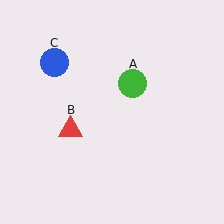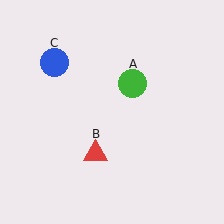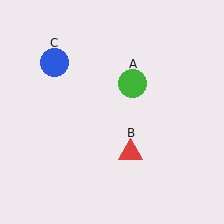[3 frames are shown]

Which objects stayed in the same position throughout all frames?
Green circle (object A) and blue circle (object C) remained stationary.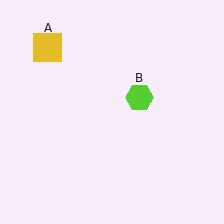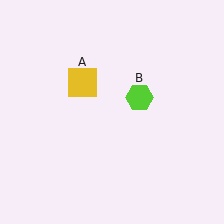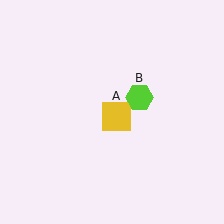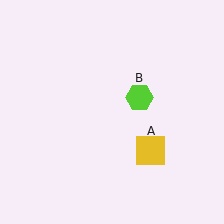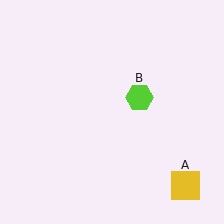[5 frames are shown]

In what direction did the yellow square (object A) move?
The yellow square (object A) moved down and to the right.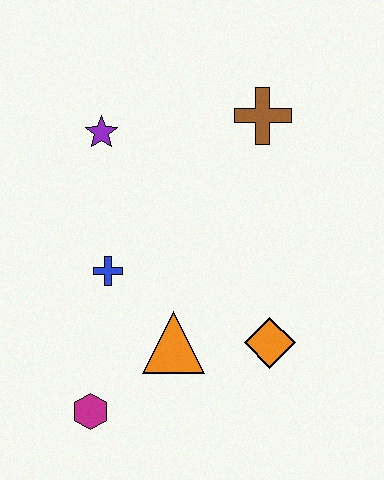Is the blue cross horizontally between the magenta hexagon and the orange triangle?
Yes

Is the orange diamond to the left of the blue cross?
No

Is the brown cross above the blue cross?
Yes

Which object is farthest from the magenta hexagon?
The brown cross is farthest from the magenta hexagon.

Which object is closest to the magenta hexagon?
The orange triangle is closest to the magenta hexagon.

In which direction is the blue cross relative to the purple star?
The blue cross is below the purple star.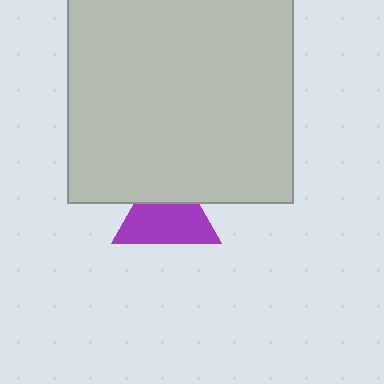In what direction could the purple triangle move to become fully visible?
The purple triangle could move down. That would shift it out from behind the light gray rectangle entirely.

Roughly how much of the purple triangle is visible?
Most of it is visible (roughly 66%).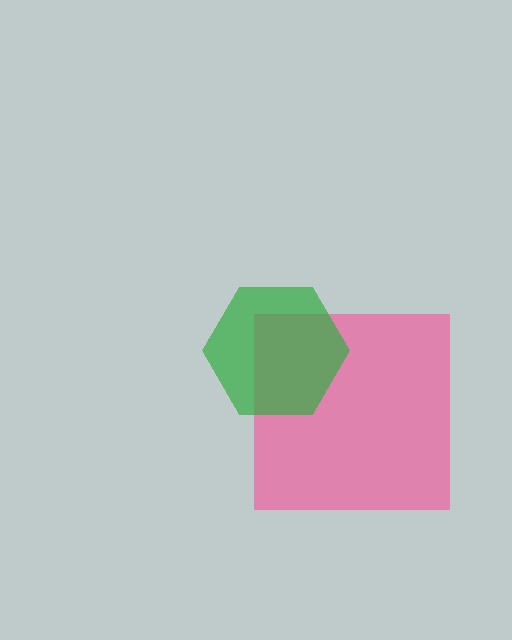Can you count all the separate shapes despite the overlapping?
Yes, there are 2 separate shapes.